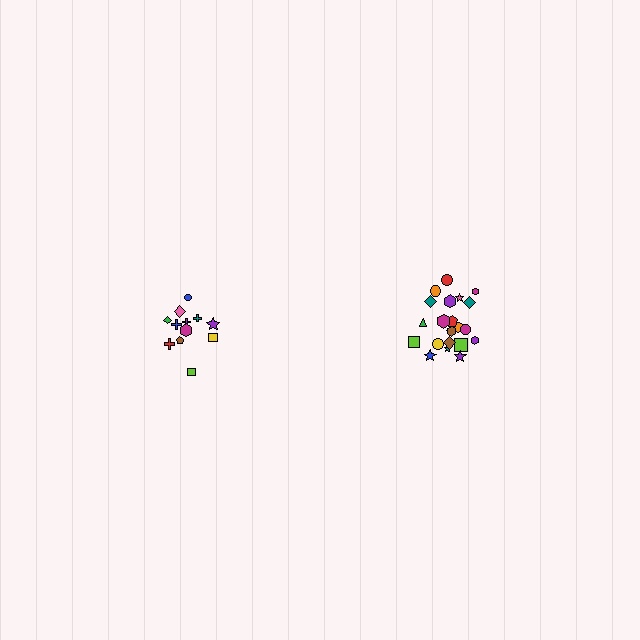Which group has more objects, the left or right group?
The right group.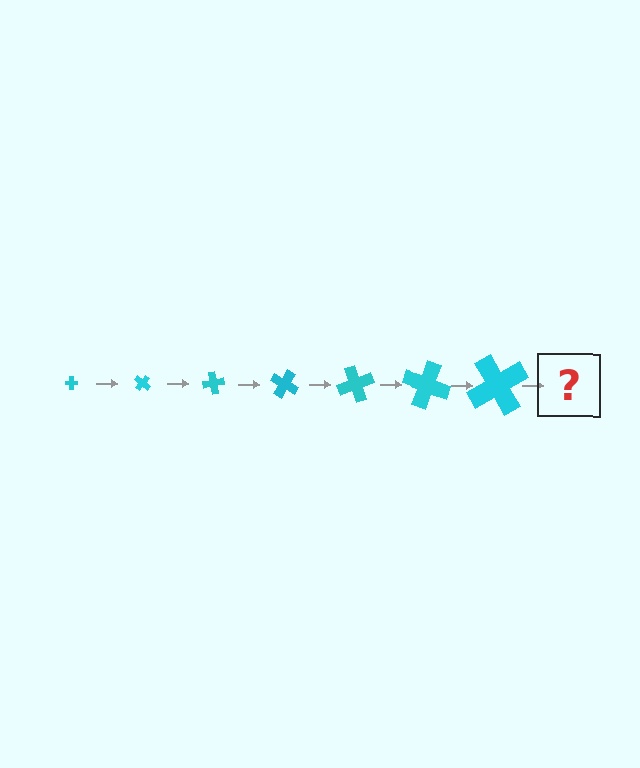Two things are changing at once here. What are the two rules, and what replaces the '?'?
The two rules are that the cross grows larger each step and it rotates 40 degrees each step. The '?' should be a cross, larger than the previous one and rotated 280 degrees from the start.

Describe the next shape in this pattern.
It should be a cross, larger than the previous one and rotated 280 degrees from the start.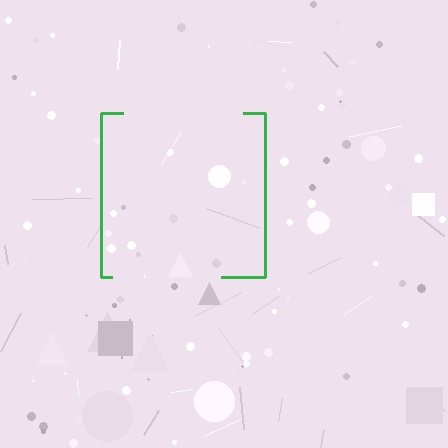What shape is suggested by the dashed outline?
The dashed outline suggests a square.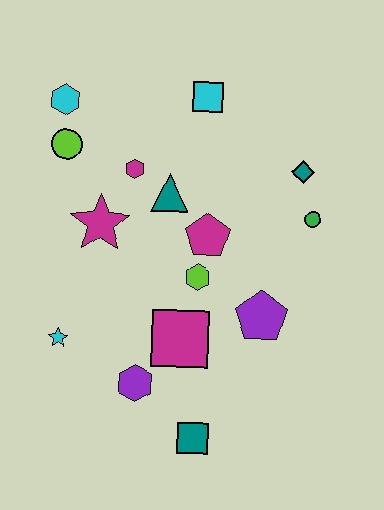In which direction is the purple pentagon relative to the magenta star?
The purple pentagon is to the right of the magenta star.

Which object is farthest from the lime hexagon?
The cyan hexagon is farthest from the lime hexagon.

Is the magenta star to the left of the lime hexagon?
Yes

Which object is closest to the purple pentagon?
The lime hexagon is closest to the purple pentagon.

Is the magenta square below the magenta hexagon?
Yes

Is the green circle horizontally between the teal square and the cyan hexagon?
No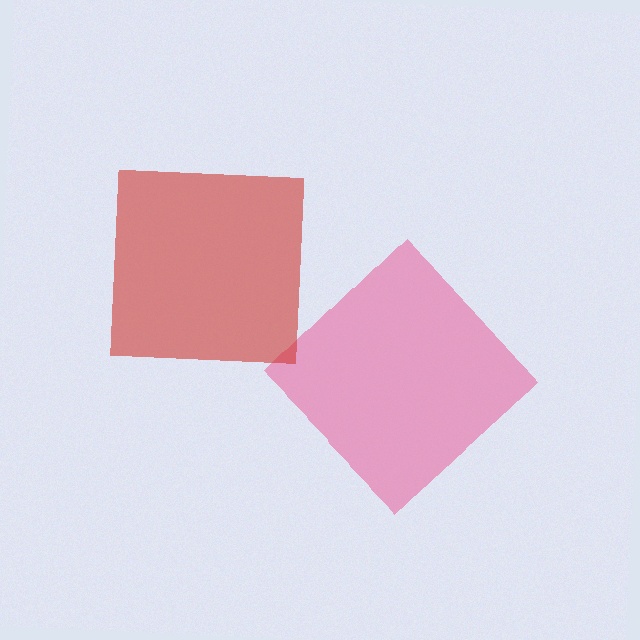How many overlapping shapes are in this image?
There are 2 overlapping shapes in the image.